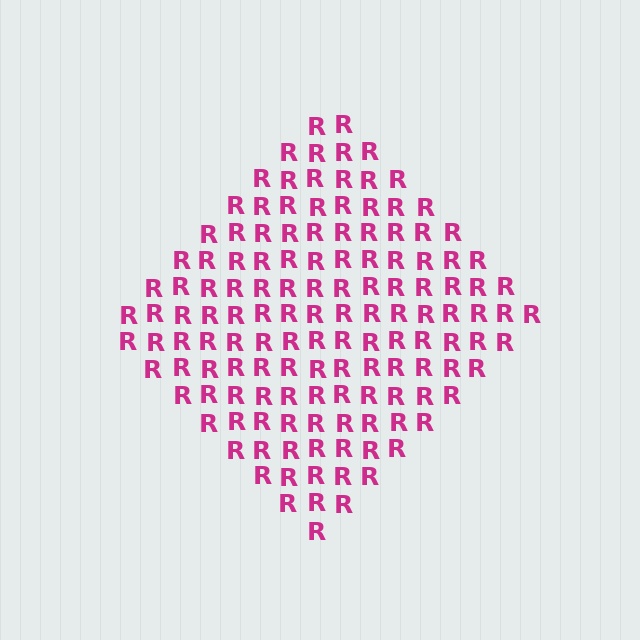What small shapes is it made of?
It is made of small letter R's.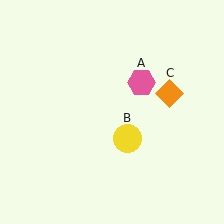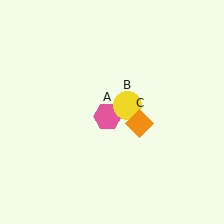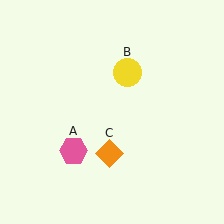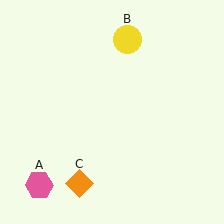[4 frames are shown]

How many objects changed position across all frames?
3 objects changed position: pink hexagon (object A), yellow circle (object B), orange diamond (object C).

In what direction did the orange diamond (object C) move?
The orange diamond (object C) moved down and to the left.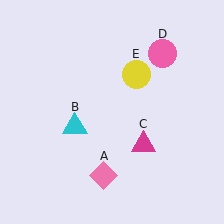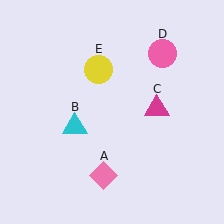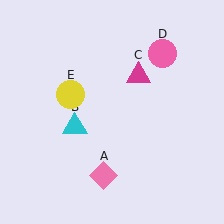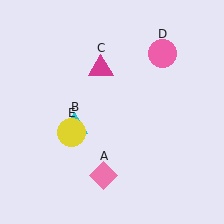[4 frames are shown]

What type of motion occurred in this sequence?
The magenta triangle (object C), yellow circle (object E) rotated counterclockwise around the center of the scene.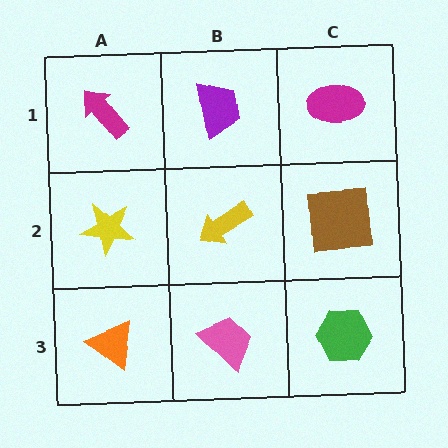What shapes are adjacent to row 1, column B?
A yellow arrow (row 2, column B), a magenta arrow (row 1, column A), a magenta ellipse (row 1, column C).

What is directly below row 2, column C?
A green hexagon.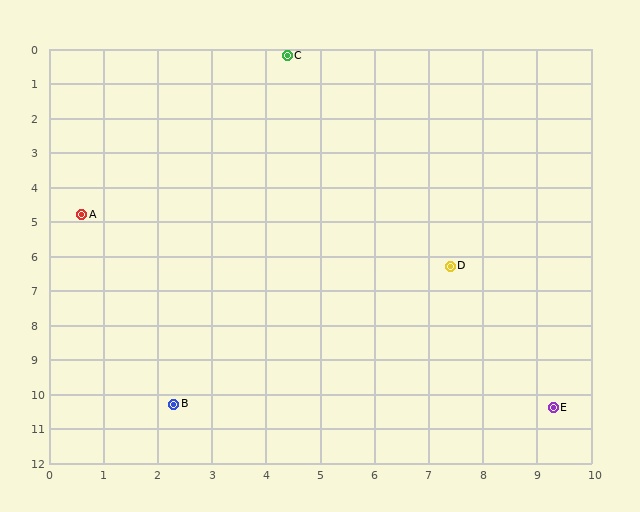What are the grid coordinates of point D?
Point D is at approximately (7.4, 6.3).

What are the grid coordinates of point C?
Point C is at approximately (4.4, 0.2).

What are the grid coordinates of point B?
Point B is at approximately (2.3, 10.3).